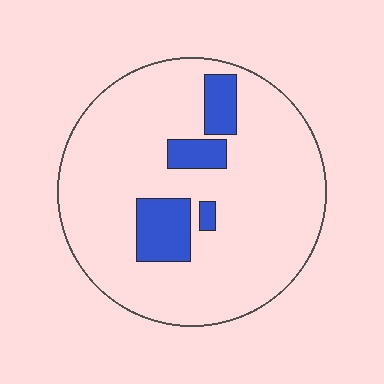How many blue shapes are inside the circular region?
4.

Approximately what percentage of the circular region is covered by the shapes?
Approximately 15%.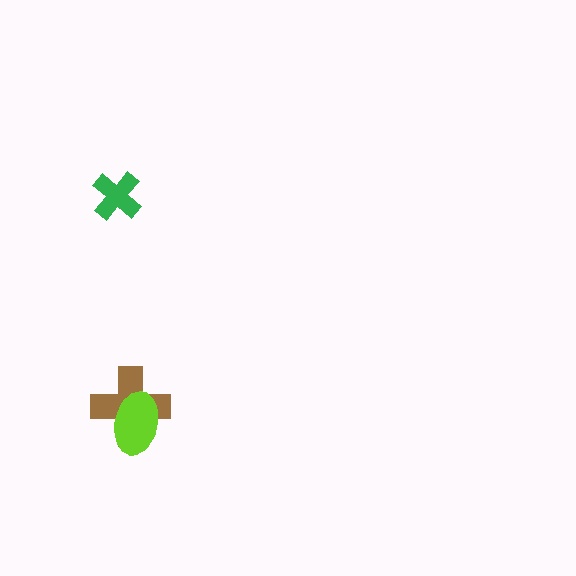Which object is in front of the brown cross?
The lime ellipse is in front of the brown cross.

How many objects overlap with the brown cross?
1 object overlaps with the brown cross.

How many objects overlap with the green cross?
0 objects overlap with the green cross.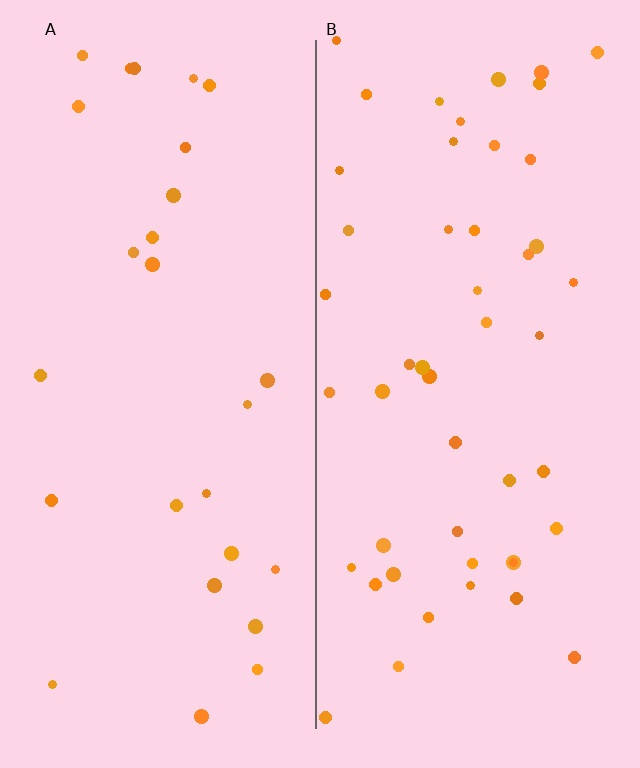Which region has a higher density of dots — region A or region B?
B (the right).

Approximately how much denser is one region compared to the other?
Approximately 1.8× — region B over region A.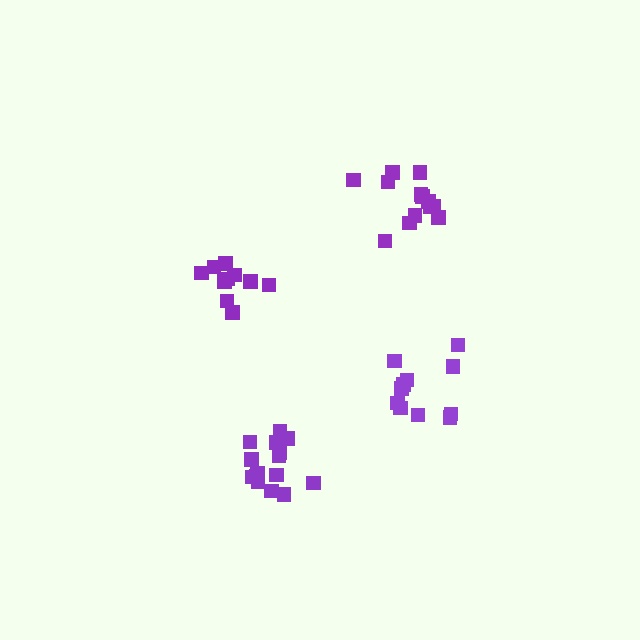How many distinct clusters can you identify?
There are 4 distinct clusters.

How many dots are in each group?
Group 1: 15 dots, Group 2: 13 dots, Group 3: 11 dots, Group 4: 10 dots (49 total).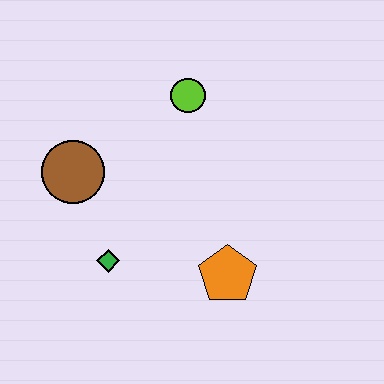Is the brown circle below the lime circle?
Yes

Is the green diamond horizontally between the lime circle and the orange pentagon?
No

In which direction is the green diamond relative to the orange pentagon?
The green diamond is to the left of the orange pentagon.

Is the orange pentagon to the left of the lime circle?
No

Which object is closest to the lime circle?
The brown circle is closest to the lime circle.